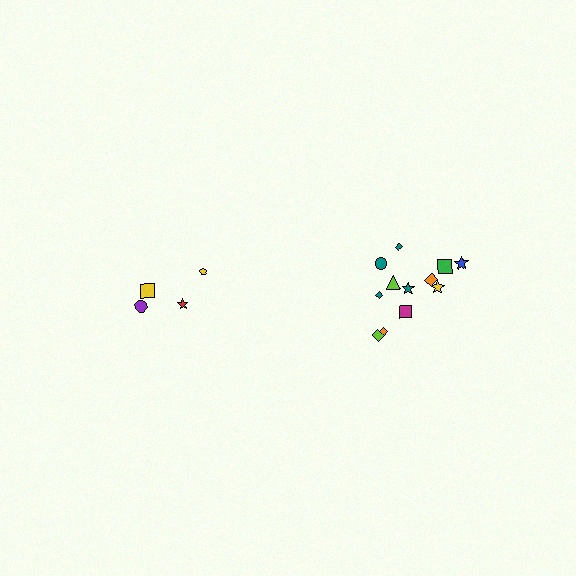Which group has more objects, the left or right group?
The right group.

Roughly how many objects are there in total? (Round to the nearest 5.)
Roughly 15 objects in total.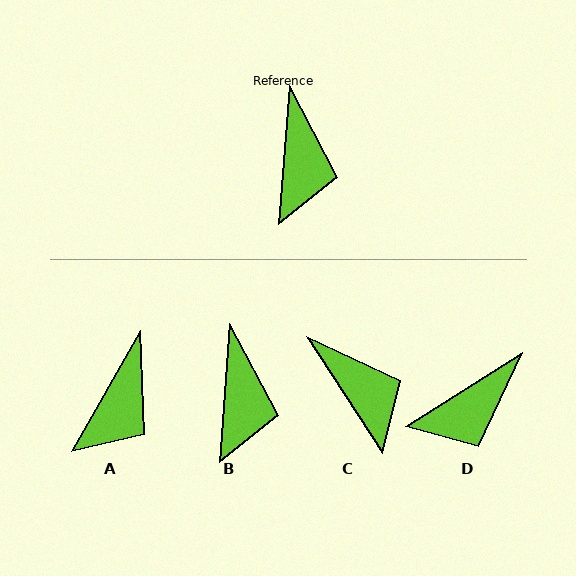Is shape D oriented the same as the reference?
No, it is off by about 53 degrees.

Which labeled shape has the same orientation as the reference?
B.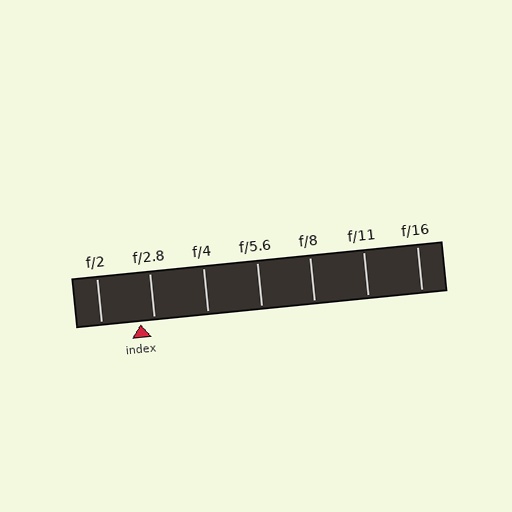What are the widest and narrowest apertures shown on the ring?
The widest aperture shown is f/2 and the narrowest is f/16.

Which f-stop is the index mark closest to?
The index mark is closest to f/2.8.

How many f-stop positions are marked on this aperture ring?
There are 7 f-stop positions marked.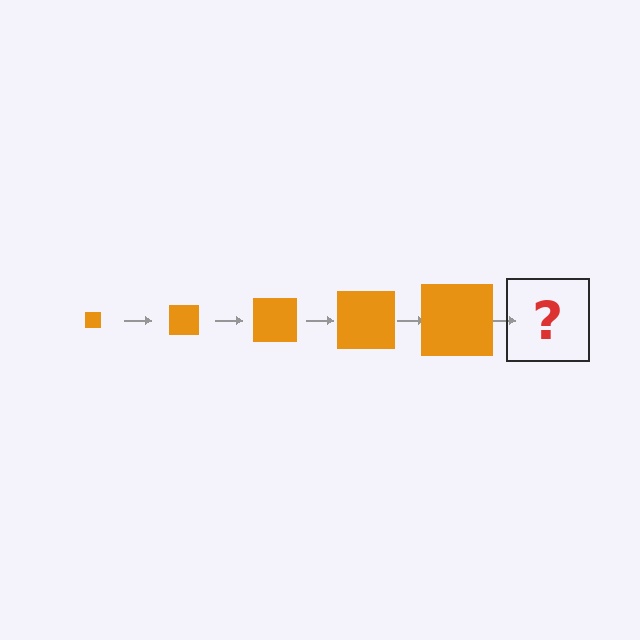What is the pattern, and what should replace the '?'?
The pattern is that the square gets progressively larger each step. The '?' should be an orange square, larger than the previous one.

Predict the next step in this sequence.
The next step is an orange square, larger than the previous one.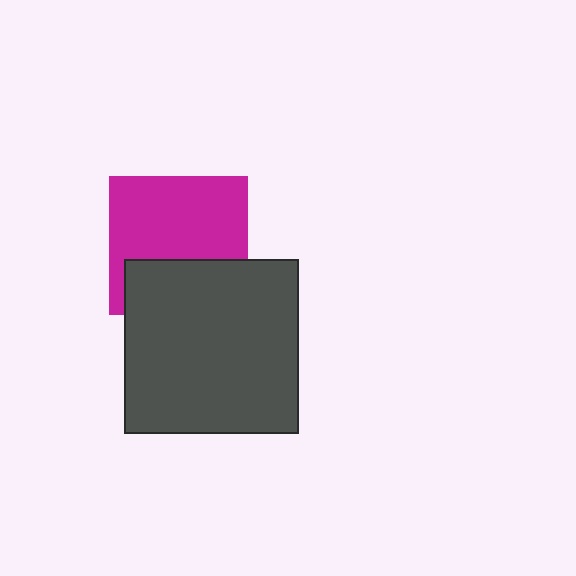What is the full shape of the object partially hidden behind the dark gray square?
The partially hidden object is a magenta square.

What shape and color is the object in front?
The object in front is a dark gray square.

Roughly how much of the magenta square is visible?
About half of it is visible (roughly 64%).